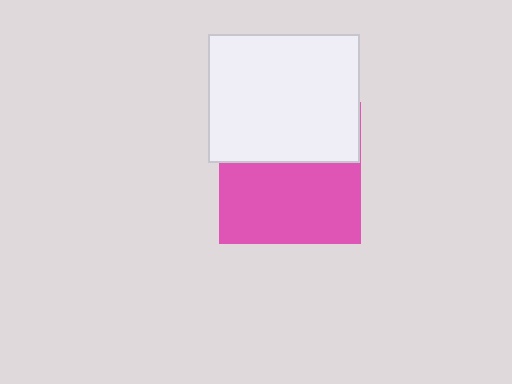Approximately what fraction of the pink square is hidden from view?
Roughly 43% of the pink square is hidden behind the white rectangle.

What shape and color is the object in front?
The object in front is a white rectangle.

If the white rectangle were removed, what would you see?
You would see the complete pink square.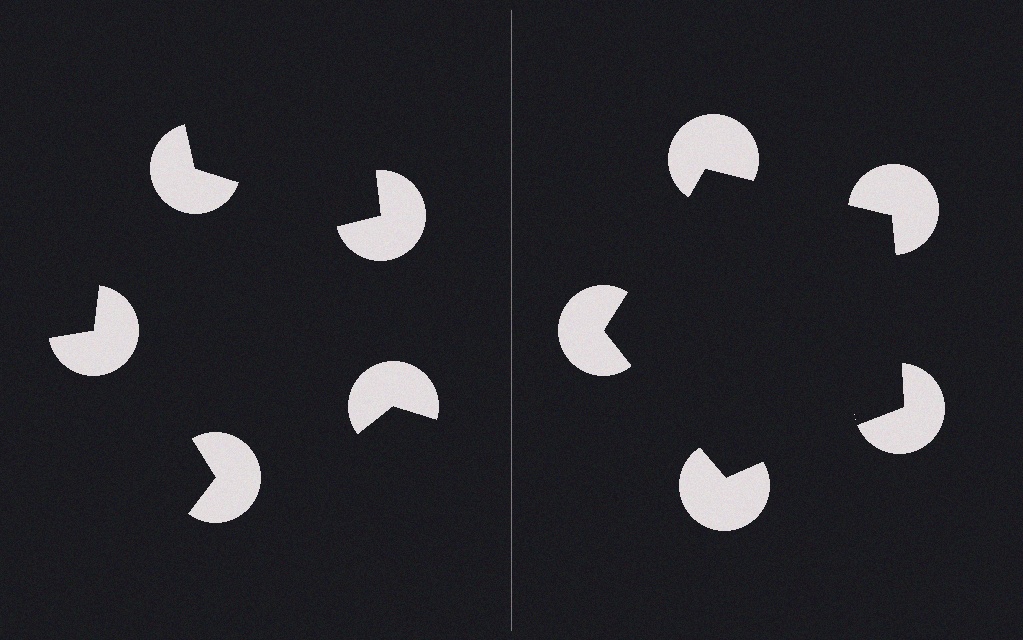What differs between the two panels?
The pac-man discs are positioned identically on both sides; only the wedge orientations differ. On the right they align to a pentagon; on the left they are misaligned.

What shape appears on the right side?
An illusory pentagon.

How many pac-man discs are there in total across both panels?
10 — 5 on each side.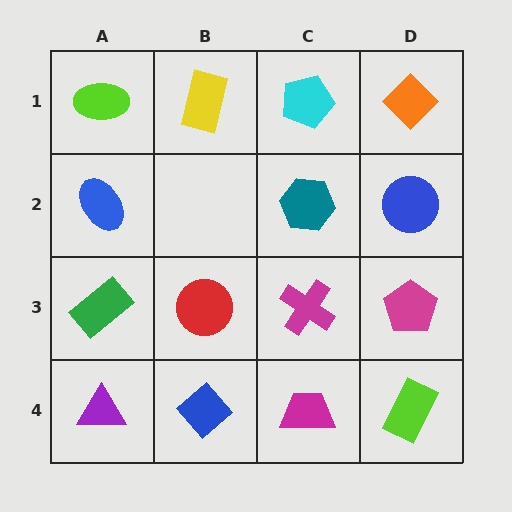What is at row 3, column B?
A red circle.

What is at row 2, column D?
A blue circle.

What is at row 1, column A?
A lime ellipse.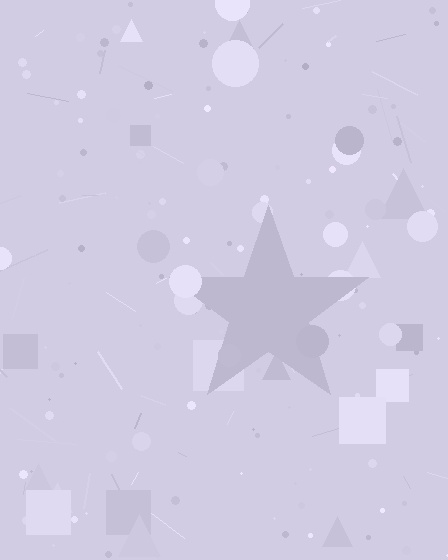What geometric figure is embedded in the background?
A star is embedded in the background.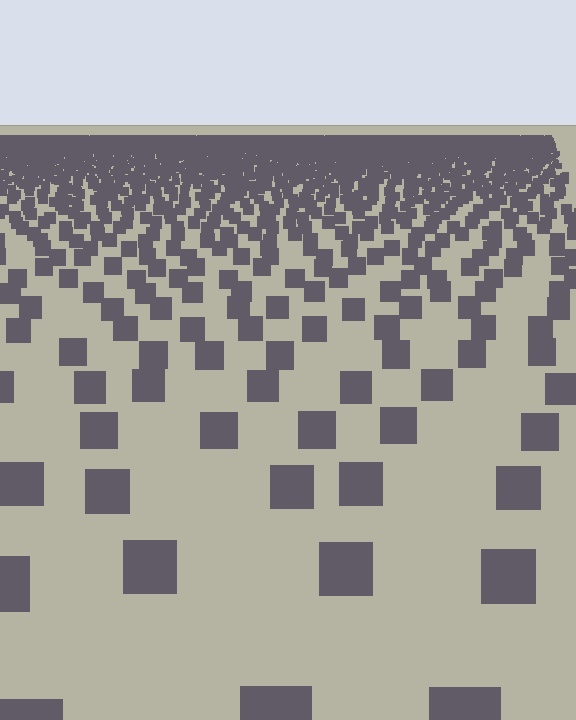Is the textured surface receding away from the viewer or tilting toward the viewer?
The surface is receding away from the viewer. Texture elements get smaller and denser toward the top.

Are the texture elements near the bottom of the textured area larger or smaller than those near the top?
Larger. Near the bottom, elements are closer to the viewer and appear at a bigger on-screen size.